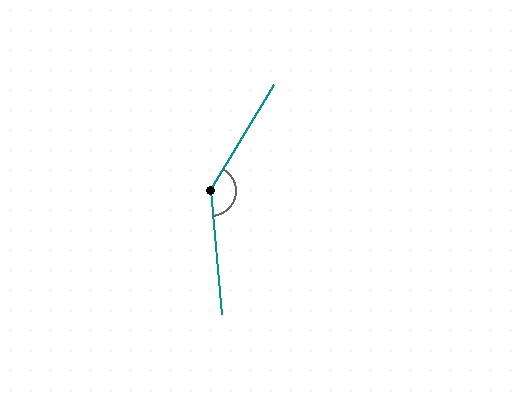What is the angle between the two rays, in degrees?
Approximately 144 degrees.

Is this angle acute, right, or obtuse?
It is obtuse.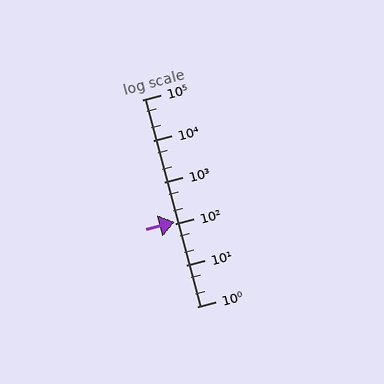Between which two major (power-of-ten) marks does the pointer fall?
The pointer is between 100 and 1000.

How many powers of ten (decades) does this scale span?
The scale spans 5 decades, from 1 to 100000.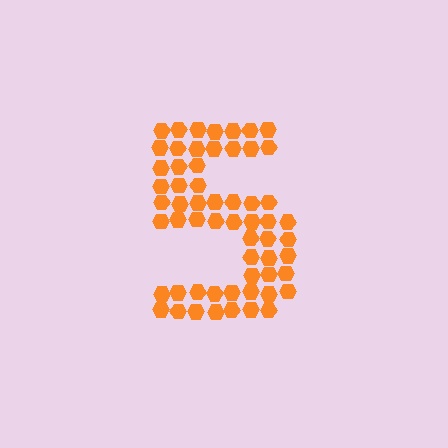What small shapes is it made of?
It is made of small hexagons.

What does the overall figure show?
The overall figure shows the digit 5.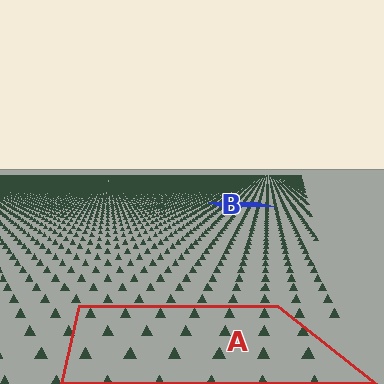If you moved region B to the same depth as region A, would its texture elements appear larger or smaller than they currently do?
They would appear larger. At a closer depth, the same texture elements are projected at a bigger on-screen size.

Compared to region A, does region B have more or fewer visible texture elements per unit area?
Region B has more texture elements per unit area — they are packed more densely because it is farther away.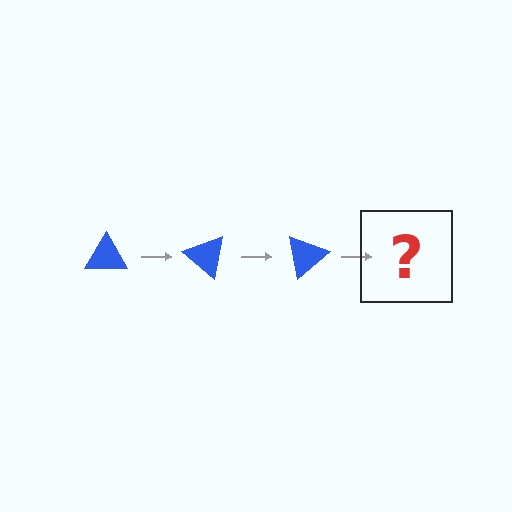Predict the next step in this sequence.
The next step is a blue triangle rotated 120 degrees.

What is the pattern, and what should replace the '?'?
The pattern is that the triangle rotates 40 degrees each step. The '?' should be a blue triangle rotated 120 degrees.